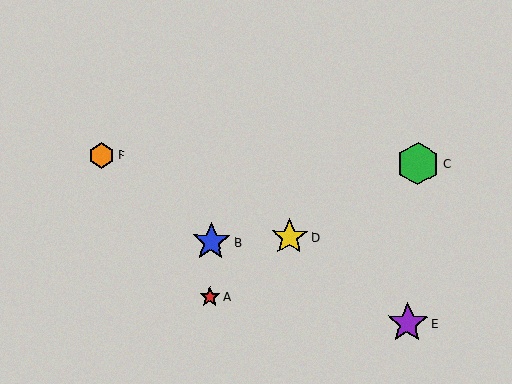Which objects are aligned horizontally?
Objects C, F are aligned horizontally.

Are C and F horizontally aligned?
Yes, both are at y≈164.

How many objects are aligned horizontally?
2 objects (C, F) are aligned horizontally.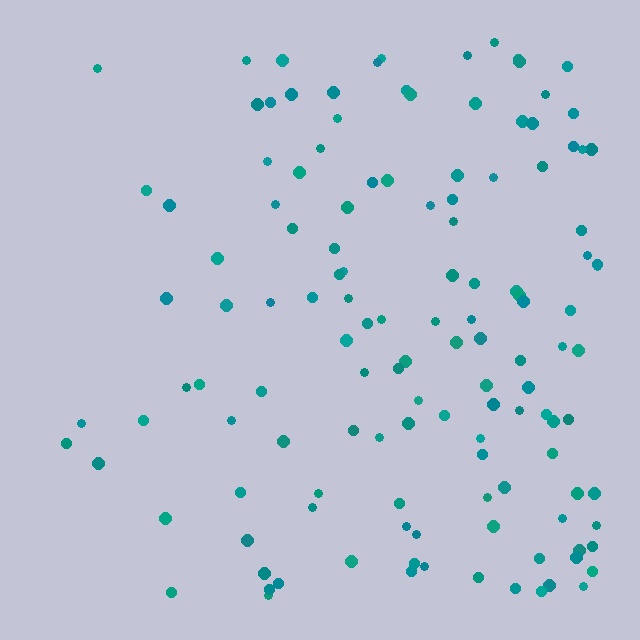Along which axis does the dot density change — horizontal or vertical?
Horizontal.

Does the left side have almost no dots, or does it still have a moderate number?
Still a moderate number, just noticeably fewer than the right.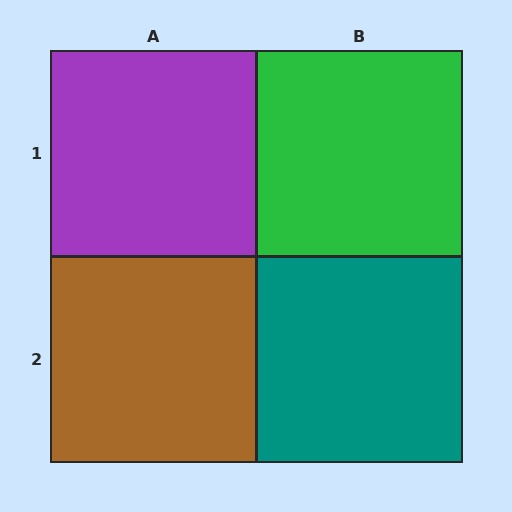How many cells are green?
1 cell is green.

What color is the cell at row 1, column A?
Purple.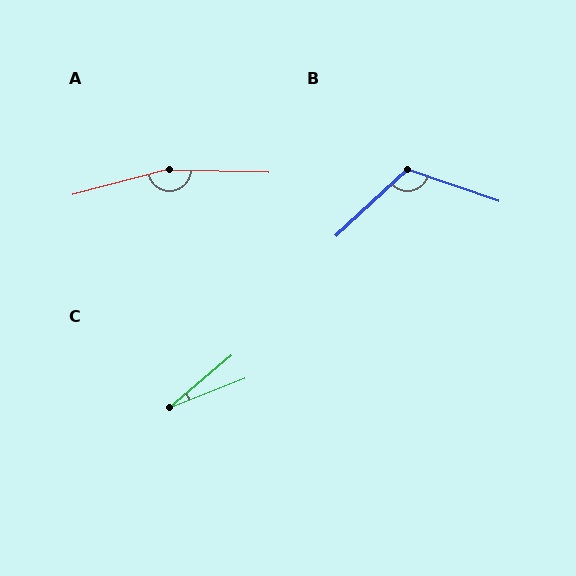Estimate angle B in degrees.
Approximately 118 degrees.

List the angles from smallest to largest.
C (19°), B (118°), A (164°).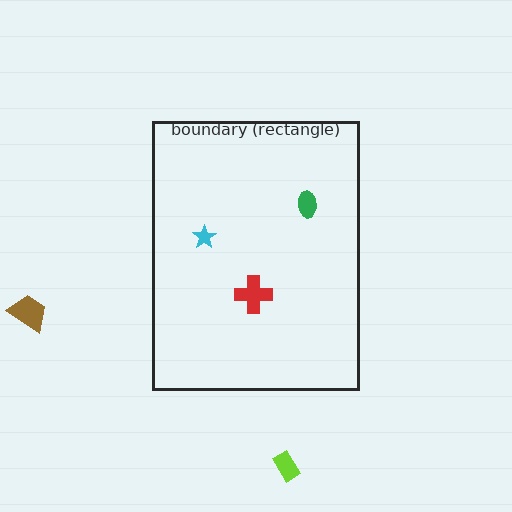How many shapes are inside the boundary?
3 inside, 2 outside.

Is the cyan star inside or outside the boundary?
Inside.